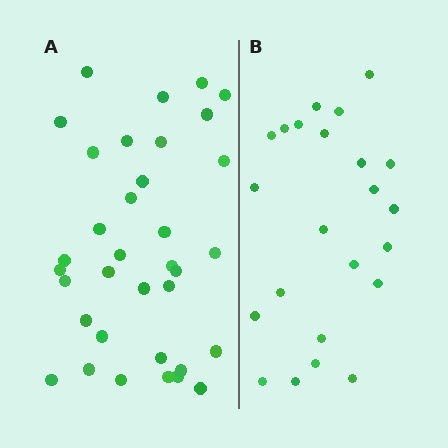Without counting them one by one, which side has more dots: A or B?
Region A (the left region) has more dots.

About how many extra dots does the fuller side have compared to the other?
Region A has roughly 12 or so more dots than region B.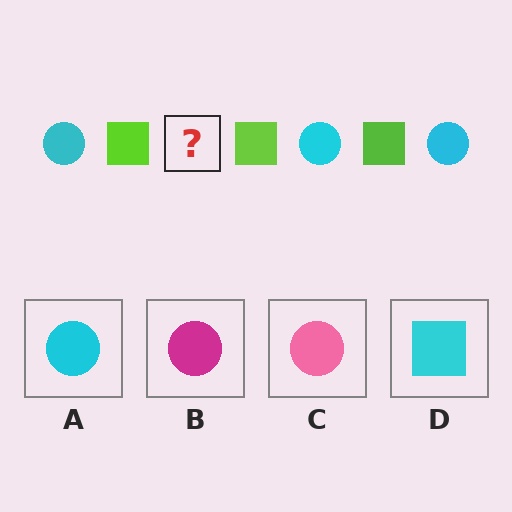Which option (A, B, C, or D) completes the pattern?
A.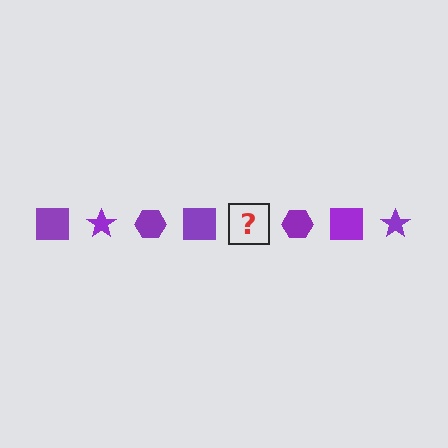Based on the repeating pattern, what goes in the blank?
The blank should be a purple star.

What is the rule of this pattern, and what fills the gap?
The rule is that the pattern cycles through square, star, hexagon shapes in purple. The gap should be filled with a purple star.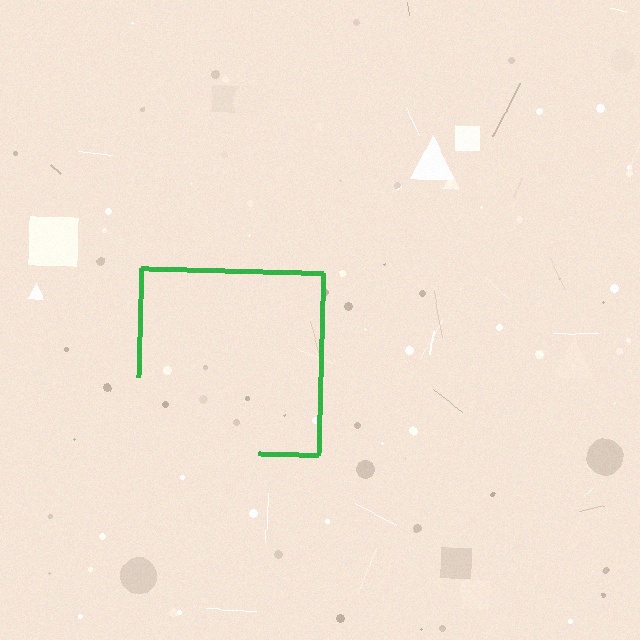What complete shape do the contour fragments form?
The contour fragments form a square.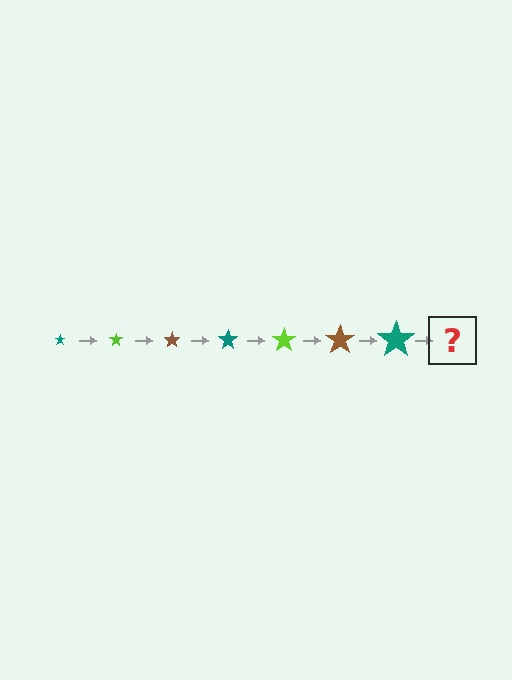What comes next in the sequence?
The next element should be a lime star, larger than the previous one.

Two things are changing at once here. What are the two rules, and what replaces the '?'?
The two rules are that the star grows larger each step and the color cycles through teal, lime, and brown. The '?' should be a lime star, larger than the previous one.